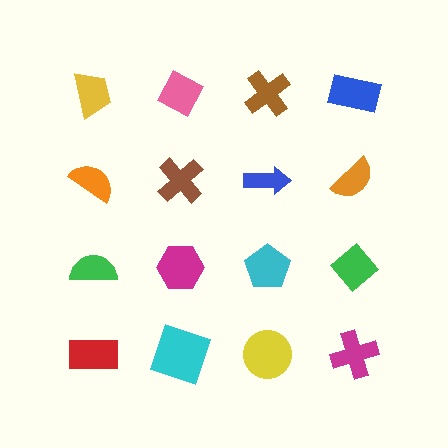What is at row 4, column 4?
A magenta cross.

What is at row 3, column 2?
A magenta hexagon.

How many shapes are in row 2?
4 shapes.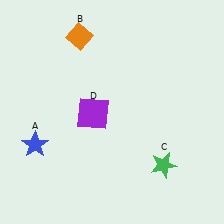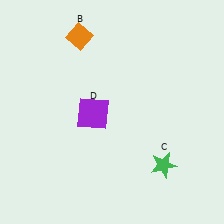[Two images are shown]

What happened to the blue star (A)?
The blue star (A) was removed in Image 2. It was in the bottom-left area of Image 1.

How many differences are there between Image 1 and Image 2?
There is 1 difference between the two images.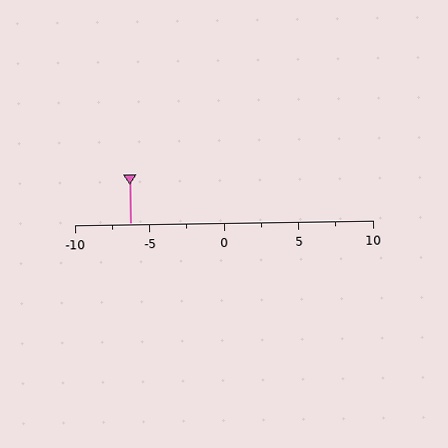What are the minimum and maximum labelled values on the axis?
The axis runs from -10 to 10.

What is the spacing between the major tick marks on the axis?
The major ticks are spaced 5 apart.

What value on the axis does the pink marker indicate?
The marker indicates approximately -6.2.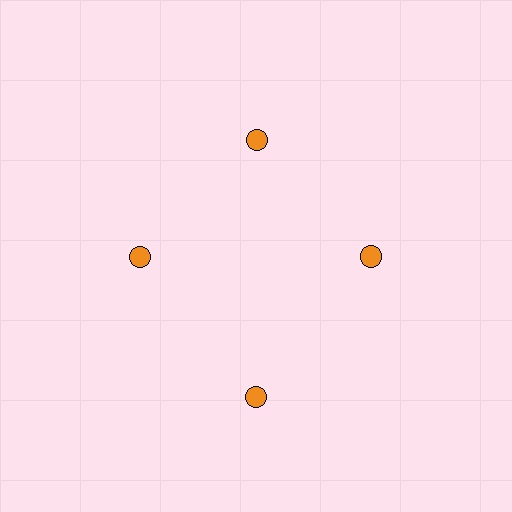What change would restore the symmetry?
The symmetry would be restored by moving it inward, back onto the ring so that all 4 circles sit at equal angles and equal distance from the center.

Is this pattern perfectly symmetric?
No. The 4 orange circles are arranged in a ring, but one element near the 6 o'clock position is pushed outward from the center, breaking the 4-fold rotational symmetry.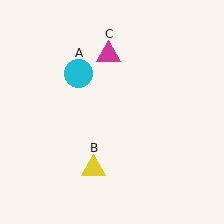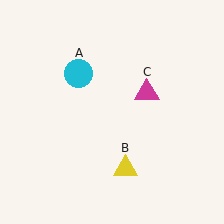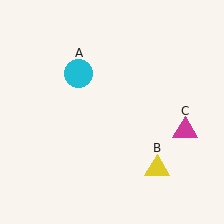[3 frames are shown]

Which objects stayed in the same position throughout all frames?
Cyan circle (object A) remained stationary.